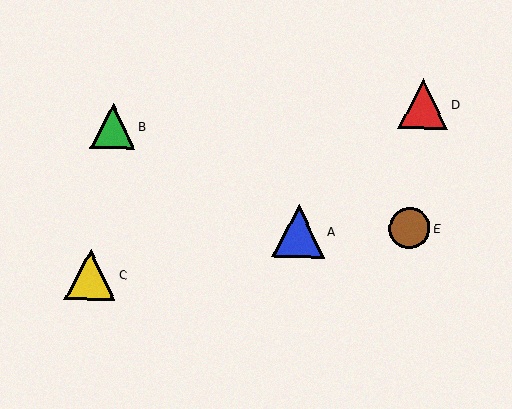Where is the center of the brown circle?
The center of the brown circle is at (410, 229).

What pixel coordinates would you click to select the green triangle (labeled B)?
Click at (113, 126) to select the green triangle B.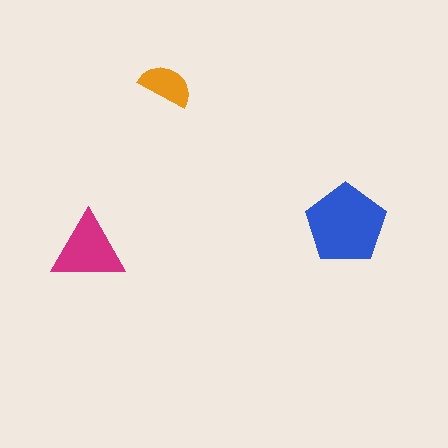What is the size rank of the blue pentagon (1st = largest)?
1st.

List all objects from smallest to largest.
The orange semicircle, the magenta triangle, the blue pentagon.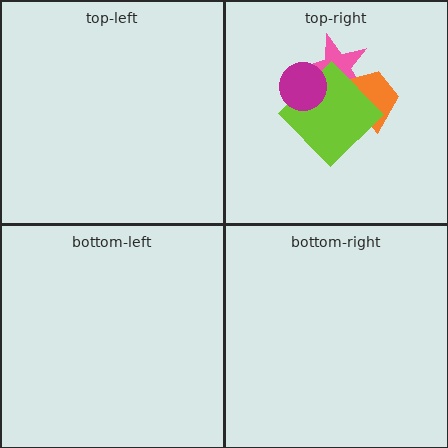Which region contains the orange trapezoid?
The top-right region.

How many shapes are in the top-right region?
5.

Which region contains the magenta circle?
The top-right region.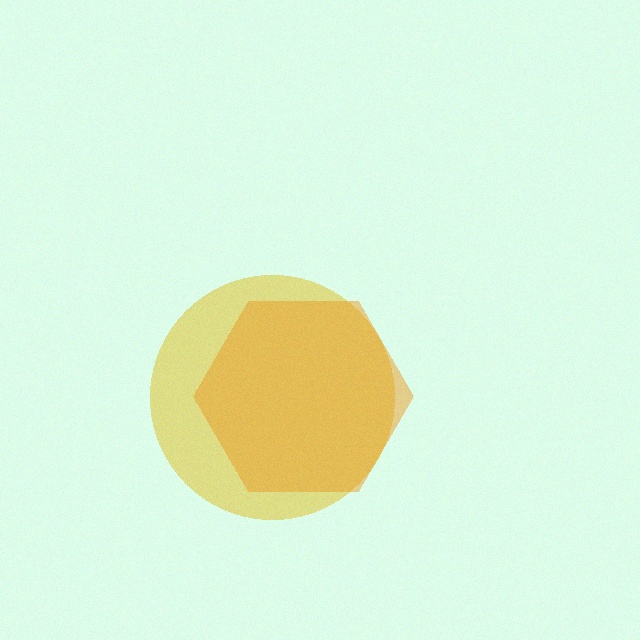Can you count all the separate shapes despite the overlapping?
Yes, there are 2 separate shapes.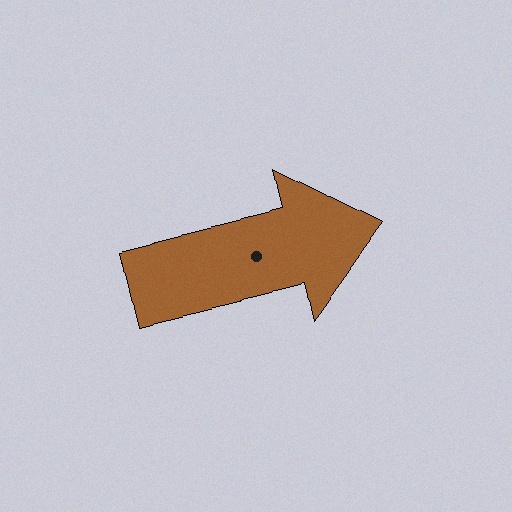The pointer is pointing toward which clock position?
Roughly 3 o'clock.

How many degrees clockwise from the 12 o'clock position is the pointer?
Approximately 76 degrees.